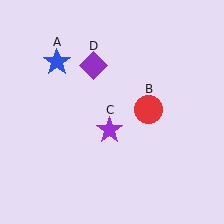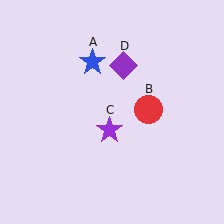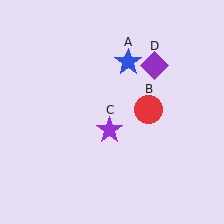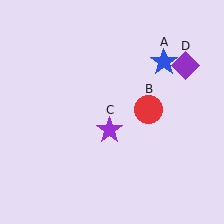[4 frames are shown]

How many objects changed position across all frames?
2 objects changed position: blue star (object A), purple diamond (object D).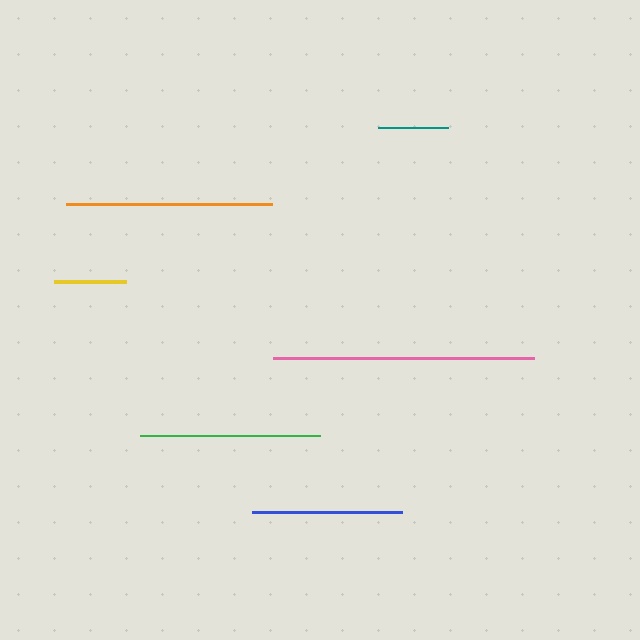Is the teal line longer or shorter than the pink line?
The pink line is longer than the teal line.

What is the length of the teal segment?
The teal segment is approximately 71 pixels long.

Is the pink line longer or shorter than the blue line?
The pink line is longer than the blue line.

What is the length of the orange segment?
The orange segment is approximately 206 pixels long.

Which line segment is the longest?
The pink line is the longest at approximately 261 pixels.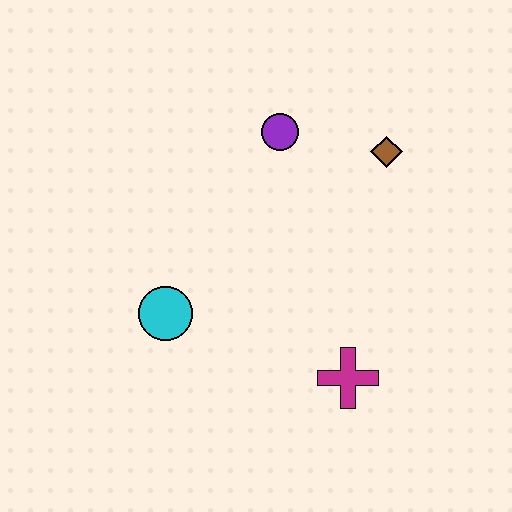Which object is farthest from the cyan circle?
The brown diamond is farthest from the cyan circle.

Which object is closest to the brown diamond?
The purple circle is closest to the brown diamond.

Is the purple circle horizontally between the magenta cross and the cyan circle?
Yes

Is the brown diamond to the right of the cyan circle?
Yes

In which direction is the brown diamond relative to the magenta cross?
The brown diamond is above the magenta cross.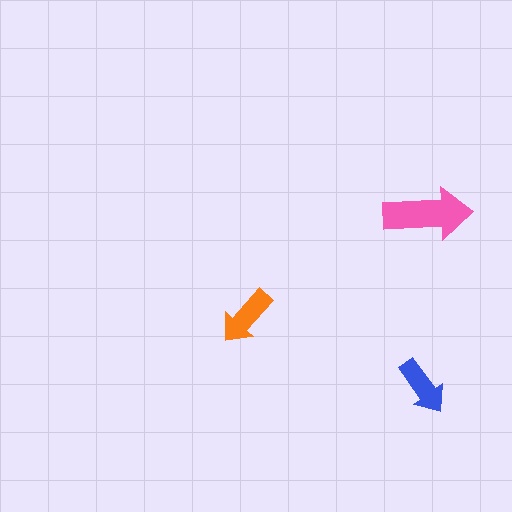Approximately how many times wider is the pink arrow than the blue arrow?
About 1.5 times wider.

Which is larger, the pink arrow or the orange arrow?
The pink one.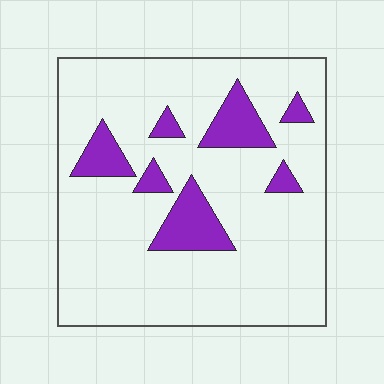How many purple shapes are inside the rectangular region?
7.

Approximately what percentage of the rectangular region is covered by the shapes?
Approximately 15%.